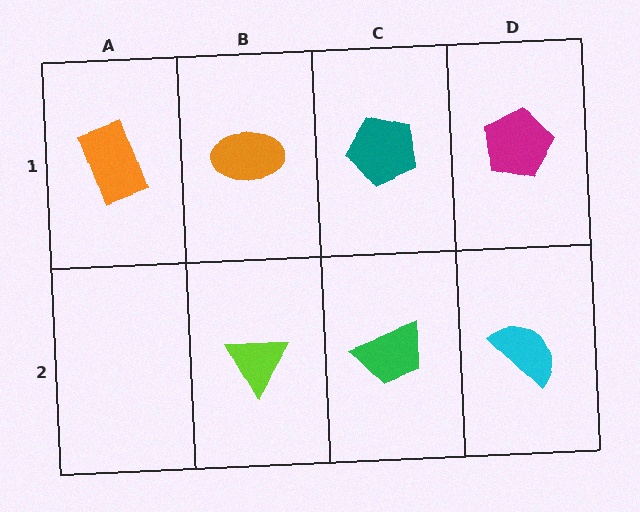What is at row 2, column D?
A cyan semicircle.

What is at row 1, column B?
An orange ellipse.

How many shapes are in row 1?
4 shapes.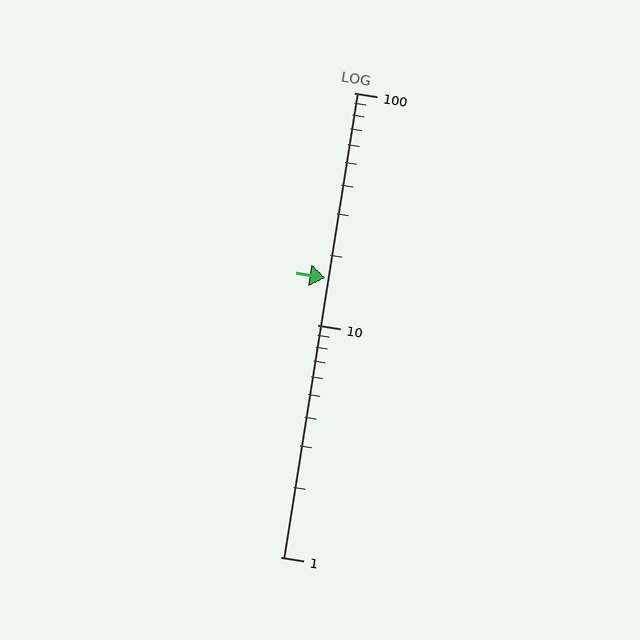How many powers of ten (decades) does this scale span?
The scale spans 2 decades, from 1 to 100.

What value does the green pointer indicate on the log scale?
The pointer indicates approximately 16.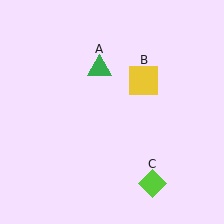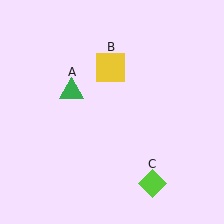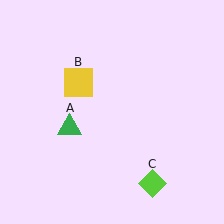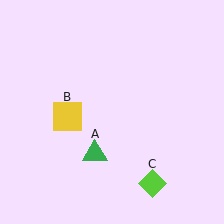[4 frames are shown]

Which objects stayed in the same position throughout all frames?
Lime diamond (object C) remained stationary.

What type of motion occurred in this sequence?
The green triangle (object A), yellow square (object B) rotated counterclockwise around the center of the scene.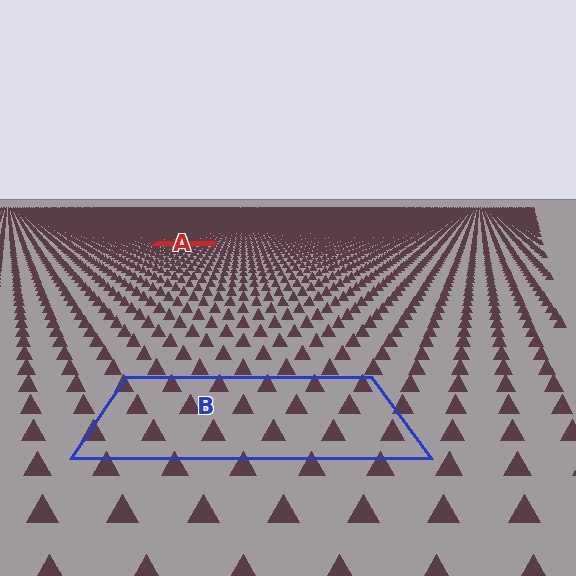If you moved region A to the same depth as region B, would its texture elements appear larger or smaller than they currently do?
They would appear larger. At a closer depth, the same texture elements are projected at a bigger on-screen size.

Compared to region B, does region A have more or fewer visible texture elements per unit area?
Region A has more texture elements per unit area — they are packed more densely because it is farther away.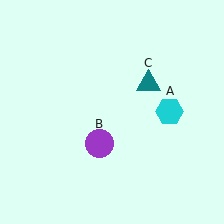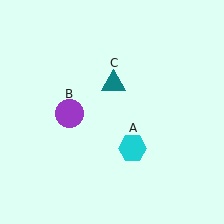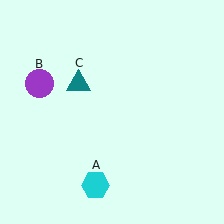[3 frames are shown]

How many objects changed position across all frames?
3 objects changed position: cyan hexagon (object A), purple circle (object B), teal triangle (object C).